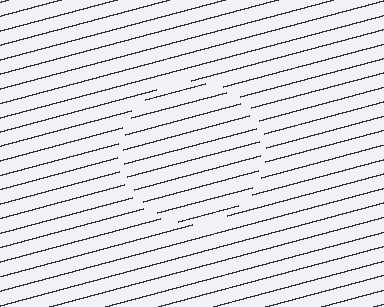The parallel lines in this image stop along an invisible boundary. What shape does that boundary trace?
An illusory circle. The interior of the shape contains the same grating, shifted by half a period — the contour is defined by the phase discontinuity where line-ends from the inner and outer gratings abut.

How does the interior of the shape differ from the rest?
The interior of the shape contains the same grating, shifted by half a period — the contour is defined by the phase discontinuity where line-ends from the inner and outer gratings abut.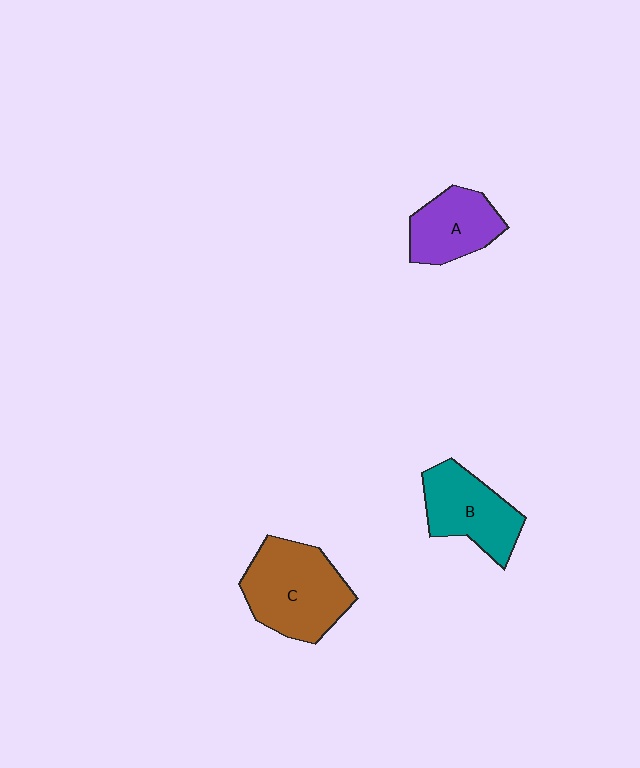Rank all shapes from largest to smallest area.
From largest to smallest: C (brown), B (teal), A (purple).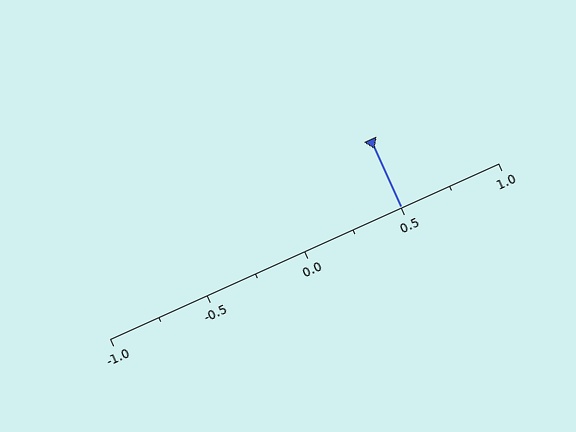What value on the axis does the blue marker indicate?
The marker indicates approximately 0.5.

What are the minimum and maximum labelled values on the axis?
The axis runs from -1.0 to 1.0.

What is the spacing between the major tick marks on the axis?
The major ticks are spaced 0.5 apart.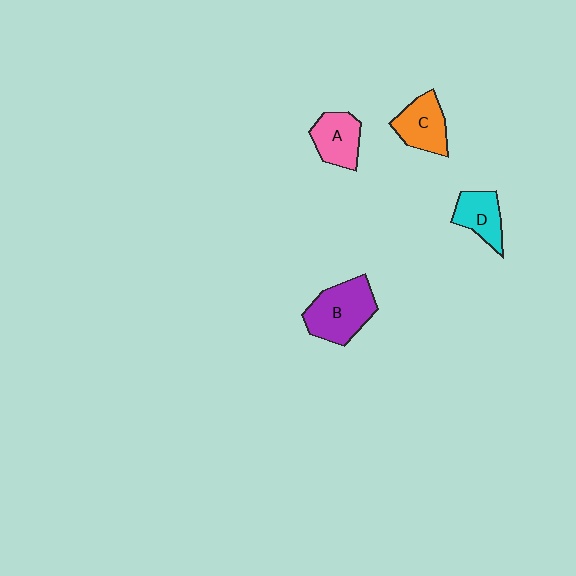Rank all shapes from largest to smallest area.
From largest to smallest: B (purple), C (orange), A (pink), D (cyan).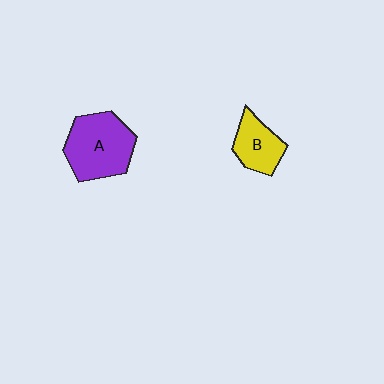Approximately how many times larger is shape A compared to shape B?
Approximately 1.7 times.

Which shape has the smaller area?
Shape B (yellow).